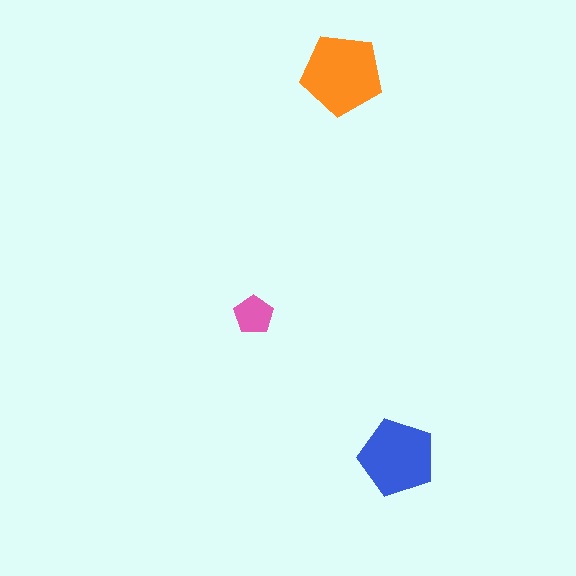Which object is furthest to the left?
The pink pentagon is leftmost.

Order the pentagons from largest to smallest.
the orange one, the blue one, the pink one.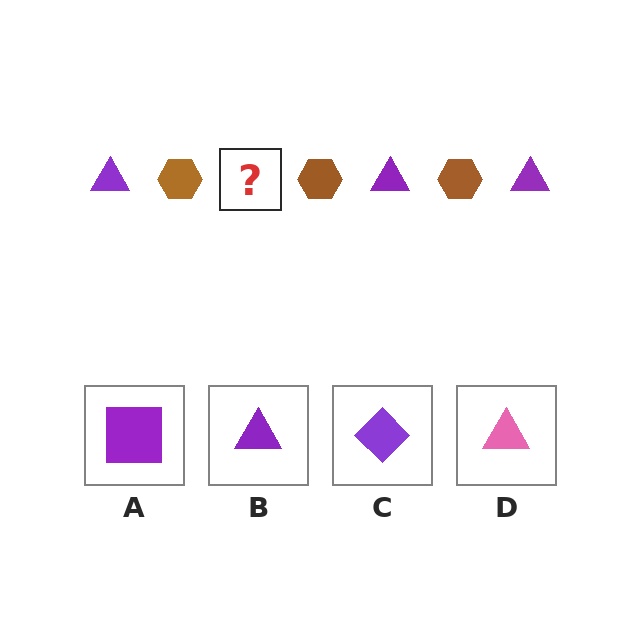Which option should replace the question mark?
Option B.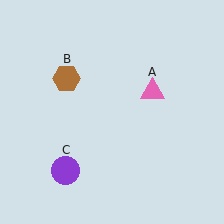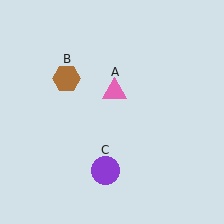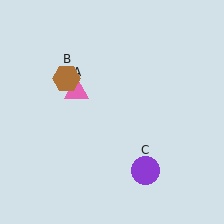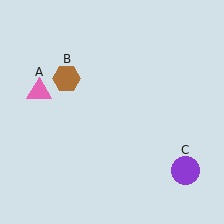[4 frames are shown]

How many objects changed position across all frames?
2 objects changed position: pink triangle (object A), purple circle (object C).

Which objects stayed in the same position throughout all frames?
Brown hexagon (object B) remained stationary.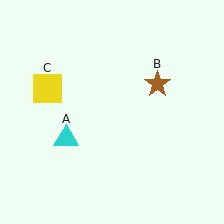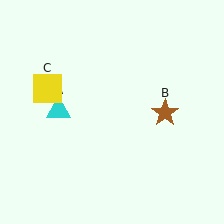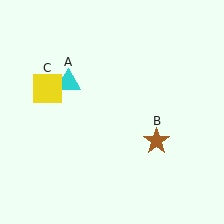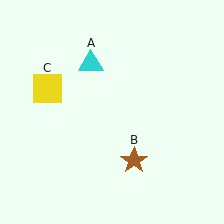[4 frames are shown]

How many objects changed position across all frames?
2 objects changed position: cyan triangle (object A), brown star (object B).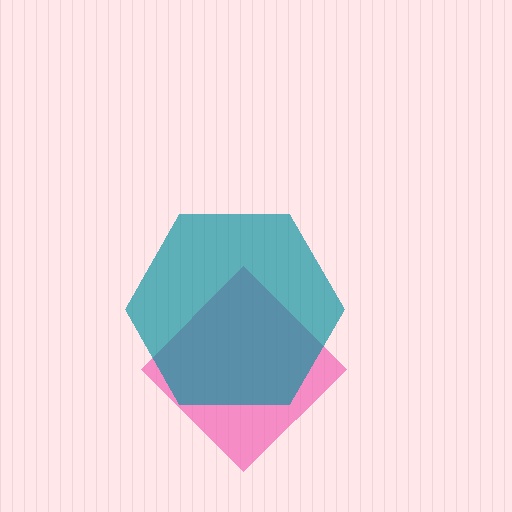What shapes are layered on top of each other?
The layered shapes are: a pink diamond, a teal hexagon.